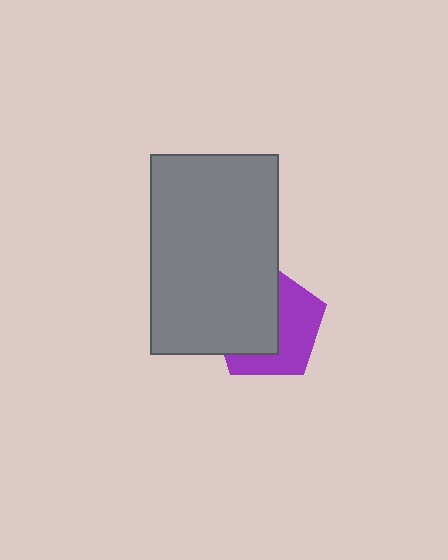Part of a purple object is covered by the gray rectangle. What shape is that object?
It is a pentagon.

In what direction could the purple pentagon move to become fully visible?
The purple pentagon could move right. That would shift it out from behind the gray rectangle entirely.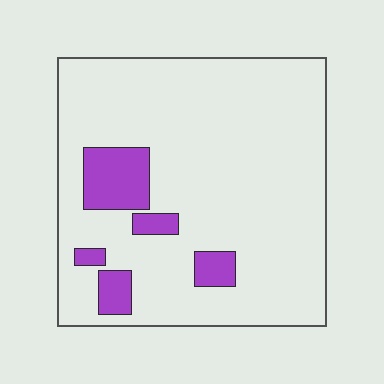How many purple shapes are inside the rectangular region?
5.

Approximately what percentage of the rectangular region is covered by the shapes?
Approximately 10%.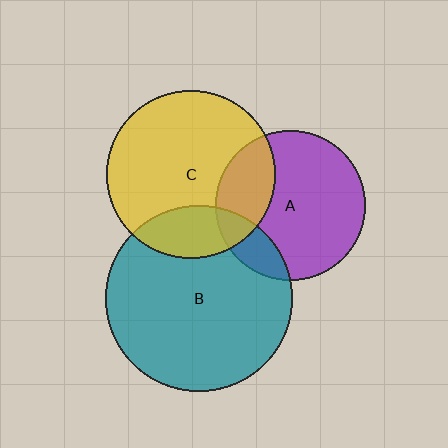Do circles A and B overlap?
Yes.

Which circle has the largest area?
Circle B (teal).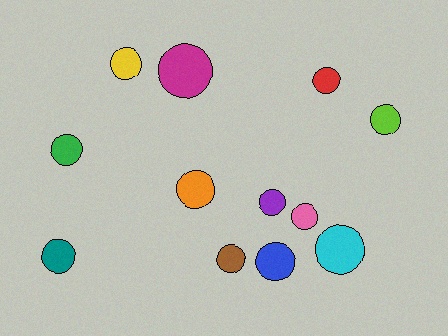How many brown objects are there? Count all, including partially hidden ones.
There is 1 brown object.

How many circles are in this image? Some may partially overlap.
There are 12 circles.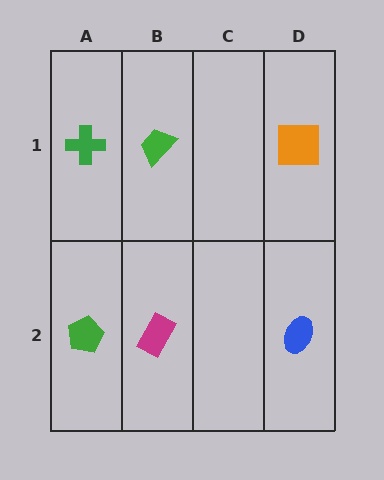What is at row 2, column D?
A blue ellipse.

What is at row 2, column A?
A green pentagon.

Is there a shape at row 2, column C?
No, that cell is empty.